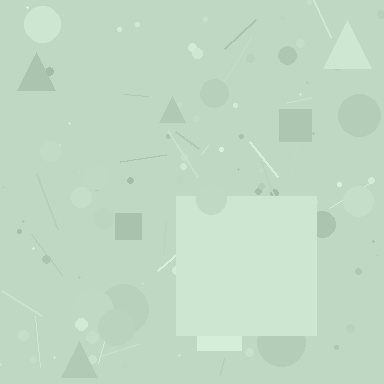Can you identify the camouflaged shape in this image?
The camouflaged shape is a square.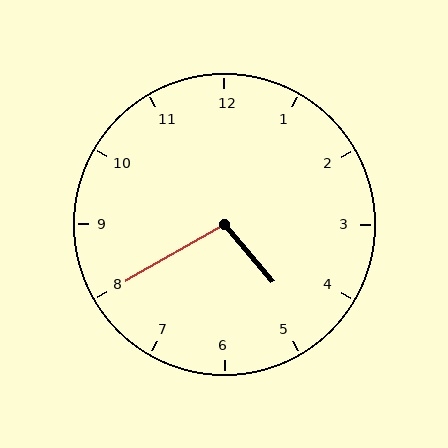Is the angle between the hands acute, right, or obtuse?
It is obtuse.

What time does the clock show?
4:40.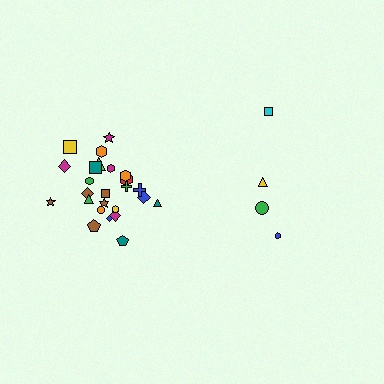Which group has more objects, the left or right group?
The left group.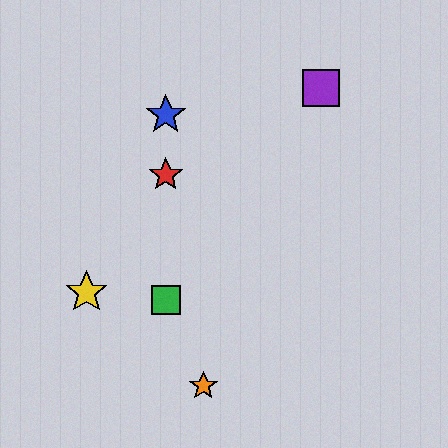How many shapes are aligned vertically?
3 shapes (the red star, the blue star, the green square) are aligned vertically.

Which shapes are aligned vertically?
The red star, the blue star, the green square are aligned vertically.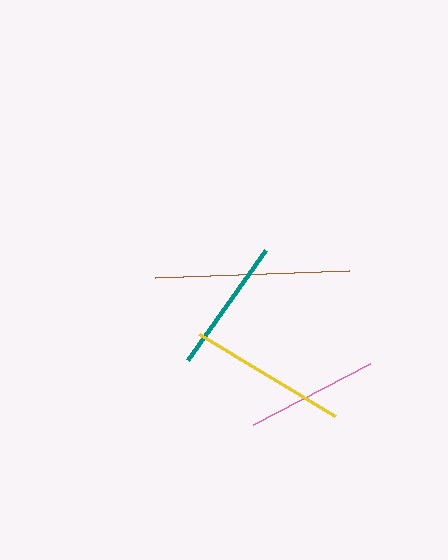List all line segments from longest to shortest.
From longest to shortest: brown, yellow, teal, pink.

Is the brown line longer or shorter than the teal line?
The brown line is longer than the teal line.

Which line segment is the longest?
The brown line is the longest at approximately 194 pixels.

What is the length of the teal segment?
The teal segment is approximately 134 pixels long.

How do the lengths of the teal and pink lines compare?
The teal and pink lines are approximately the same length.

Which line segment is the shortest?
The pink line is the shortest at approximately 132 pixels.